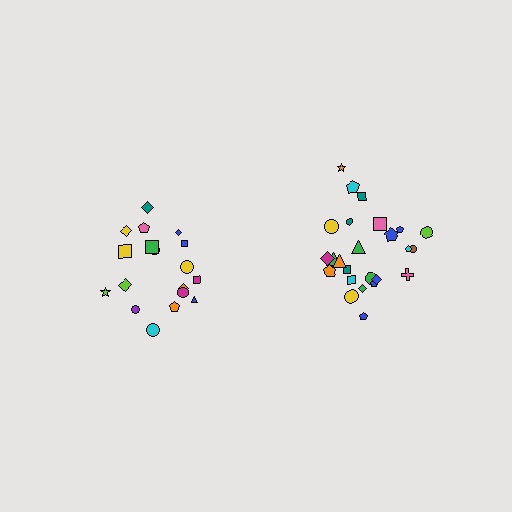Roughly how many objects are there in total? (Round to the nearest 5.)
Roughly 45 objects in total.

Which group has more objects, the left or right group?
The right group.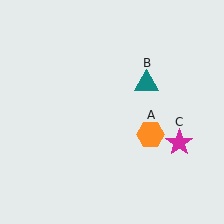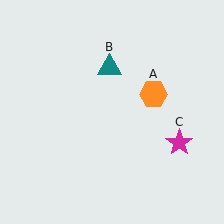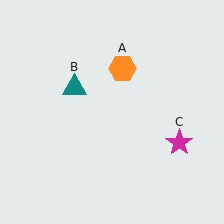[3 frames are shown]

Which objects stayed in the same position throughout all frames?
Magenta star (object C) remained stationary.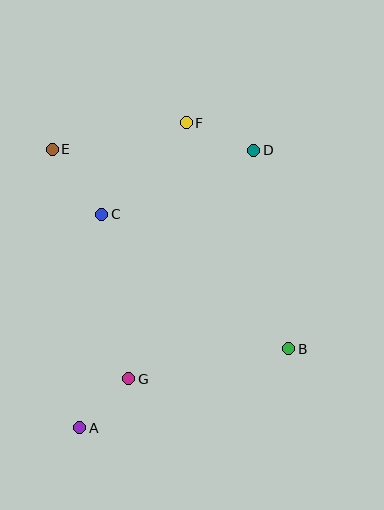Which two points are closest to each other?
Points A and G are closest to each other.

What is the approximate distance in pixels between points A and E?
The distance between A and E is approximately 280 pixels.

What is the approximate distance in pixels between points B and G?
The distance between B and G is approximately 162 pixels.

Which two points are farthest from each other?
Points A and D are farthest from each other.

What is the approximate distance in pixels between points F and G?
The distance between F and G is approximately 262 pixels.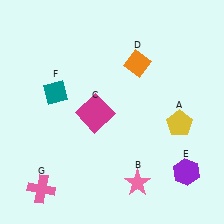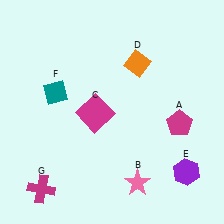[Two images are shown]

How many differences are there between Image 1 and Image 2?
There are 2 differences between the two images.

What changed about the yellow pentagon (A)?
In Image 1, A is yellow. In Image 2, it changed to magenta.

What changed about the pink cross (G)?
In Image 1, G is pink. In Image 2, it changed to magenta.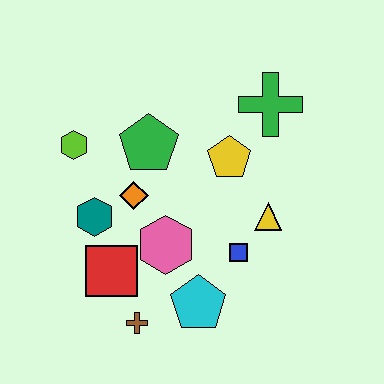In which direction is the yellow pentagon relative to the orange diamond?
The yellow pentagon is to the right of the orange diamond.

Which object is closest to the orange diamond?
The teal hexagon is closest to the orange diamond.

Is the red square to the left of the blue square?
Yes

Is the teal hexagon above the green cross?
No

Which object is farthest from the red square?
The green cross is farthest from the red square.